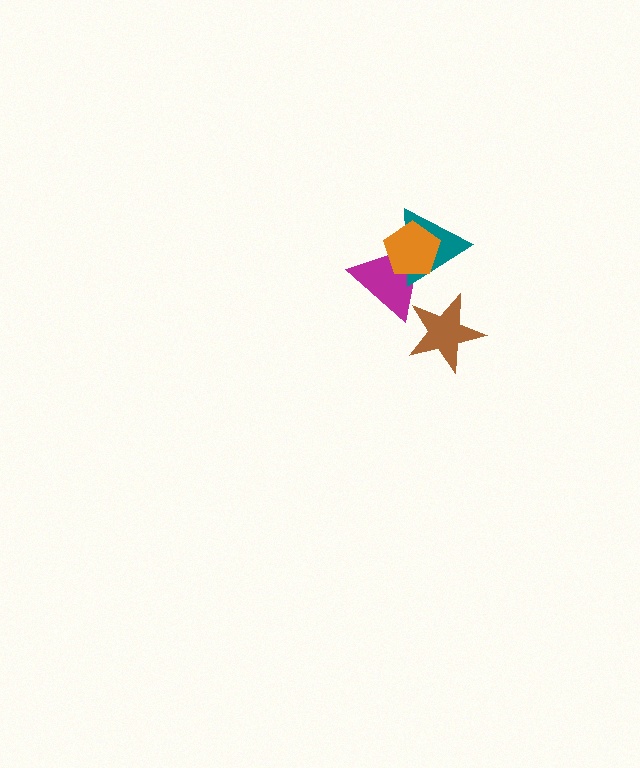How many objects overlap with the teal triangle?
2 objects overlap with the teal triangle.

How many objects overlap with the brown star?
1 object overlaps with the brown star.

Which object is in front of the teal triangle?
The orange pentagon is in front of the teal triangle.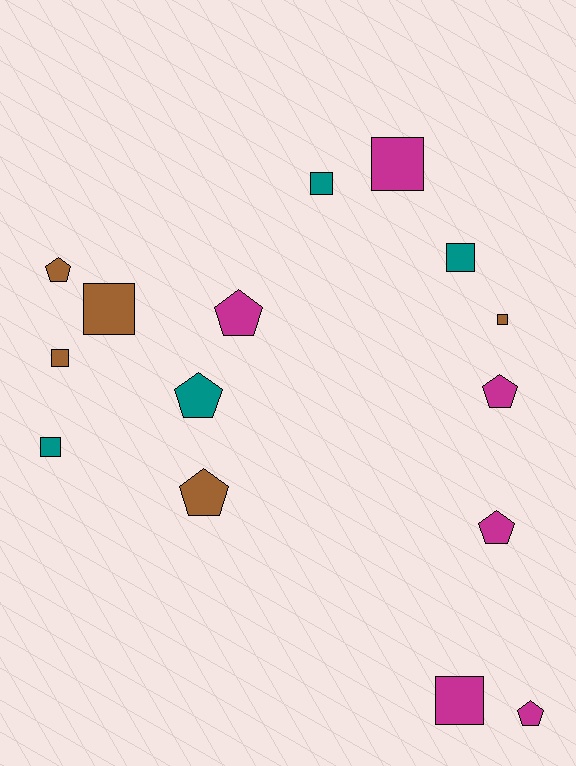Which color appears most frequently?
Magenta, with 6 objects.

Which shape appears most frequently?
Square, with 8 objects.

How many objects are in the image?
There are 15 objects.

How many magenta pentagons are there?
There are 4 magenta pentagons.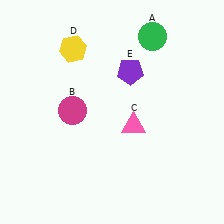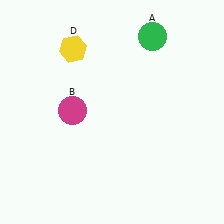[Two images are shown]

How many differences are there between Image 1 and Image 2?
There are 2 differences between the two images.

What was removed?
The purple pentagon (E), the pink triangle (C) were removed in Image 2.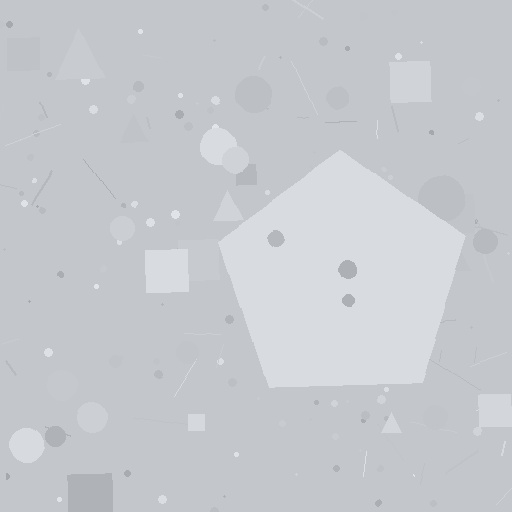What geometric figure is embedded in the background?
A pentagon is embedded in the background.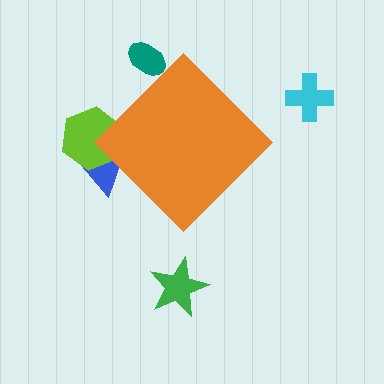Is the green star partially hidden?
No, the green star is fully visible.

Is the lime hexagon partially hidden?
Yes, the lime hexagon is partially hidden behind the orange diamond.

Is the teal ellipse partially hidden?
Yes, the teal ellipse is partially hidden behind the orange diamond.